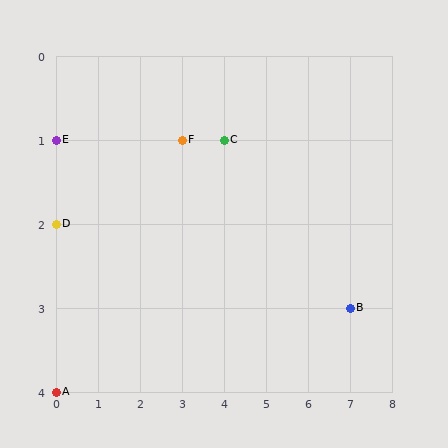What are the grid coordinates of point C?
Point C is at grid coordinates (4, 1).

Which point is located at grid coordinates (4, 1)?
Point C is at (4, 1).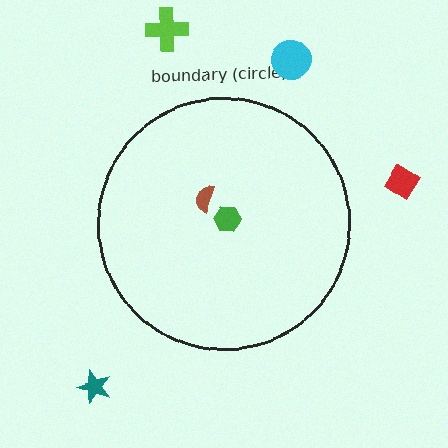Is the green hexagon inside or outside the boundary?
Inside.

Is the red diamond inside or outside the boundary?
Outside.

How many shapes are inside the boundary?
2 inside, 4 outside.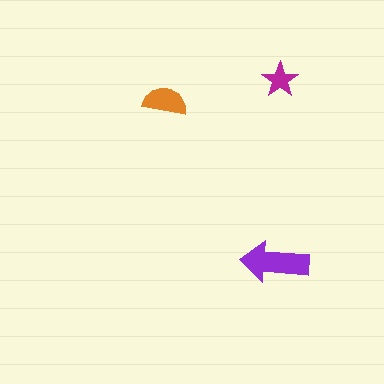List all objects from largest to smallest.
The purple arrow, the orange semicircle, the magenta star.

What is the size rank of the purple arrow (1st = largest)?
1st.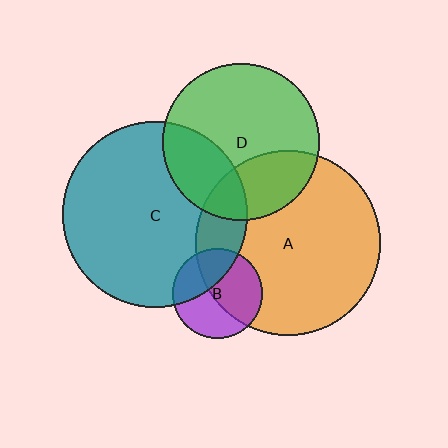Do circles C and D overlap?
Yes.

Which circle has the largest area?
Circle C (teal).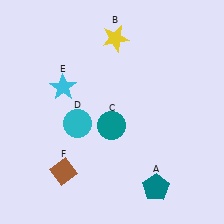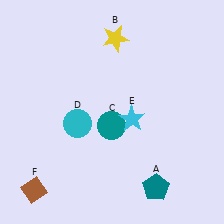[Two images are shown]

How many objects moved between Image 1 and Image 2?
2 objects moved between the two images.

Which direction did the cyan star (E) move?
The cyan star (E) moved right.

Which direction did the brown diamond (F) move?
The brown diamond (F) moved left.